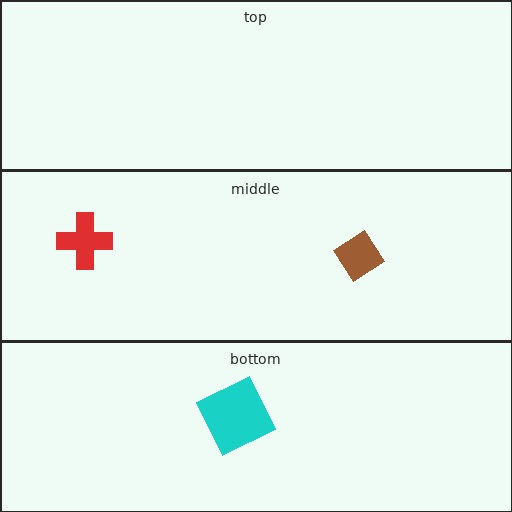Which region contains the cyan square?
The bottom region.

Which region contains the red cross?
The middle region.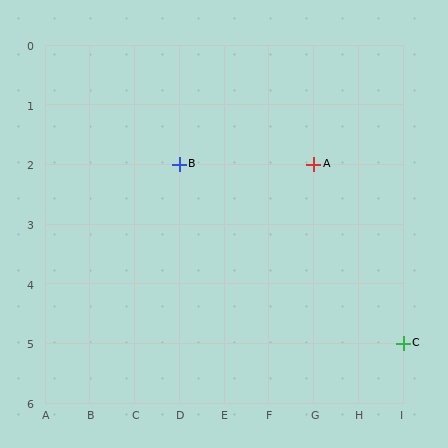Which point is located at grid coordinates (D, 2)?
Point B is at (D, 2).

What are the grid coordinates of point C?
Point C is at grid coordinates (I, 5).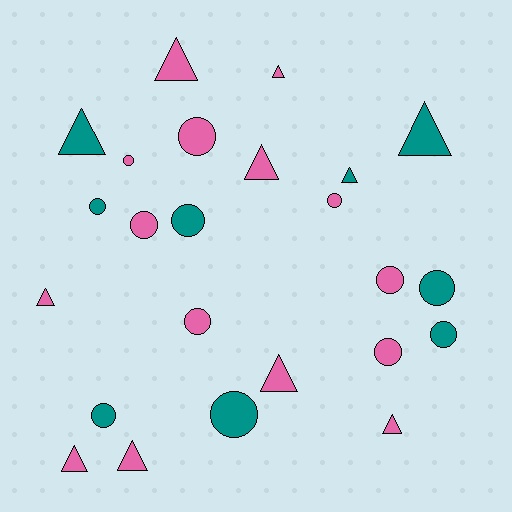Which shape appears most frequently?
Circle, with 13 objects.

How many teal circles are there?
There are 6 teal circles.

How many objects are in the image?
There are 24 objects.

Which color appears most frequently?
Pink, with 15 objects.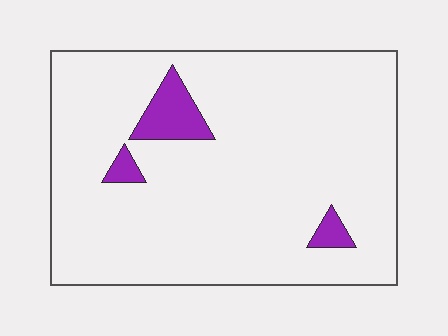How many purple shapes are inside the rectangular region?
3.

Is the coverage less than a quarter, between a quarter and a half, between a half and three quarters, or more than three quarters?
Less than a quarter.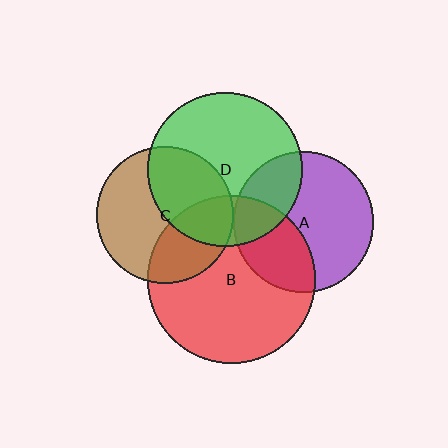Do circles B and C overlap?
Yes.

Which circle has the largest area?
Circle B (red).